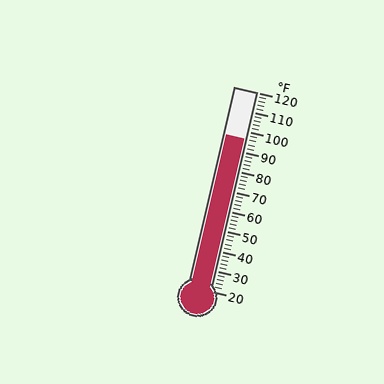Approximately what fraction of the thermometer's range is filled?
The thermometer is filled to approximately 75% of its range.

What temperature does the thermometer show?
The thermometer shows approximately 96°F.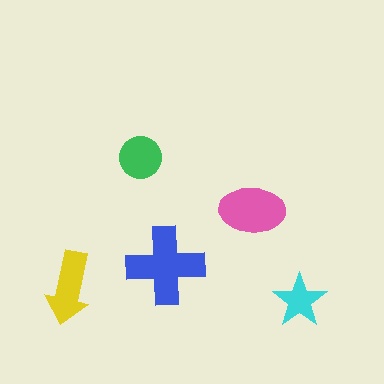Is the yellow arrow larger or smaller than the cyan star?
Larger.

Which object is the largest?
The blue cross.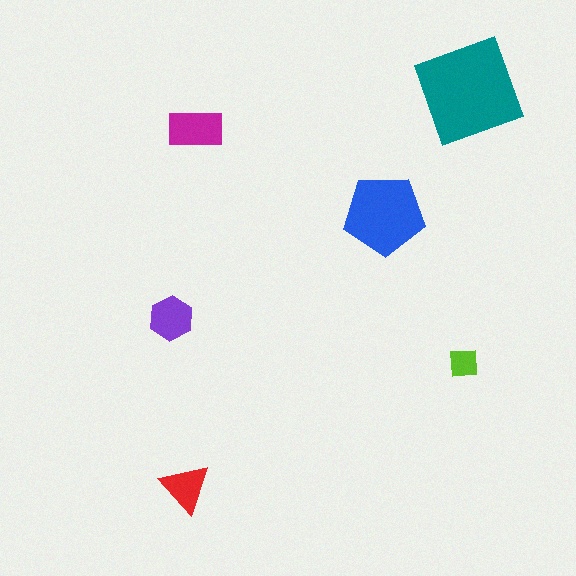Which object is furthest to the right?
The teal square is rightmost.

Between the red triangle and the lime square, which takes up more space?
The red triangle.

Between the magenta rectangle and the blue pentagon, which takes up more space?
The blue pentagon.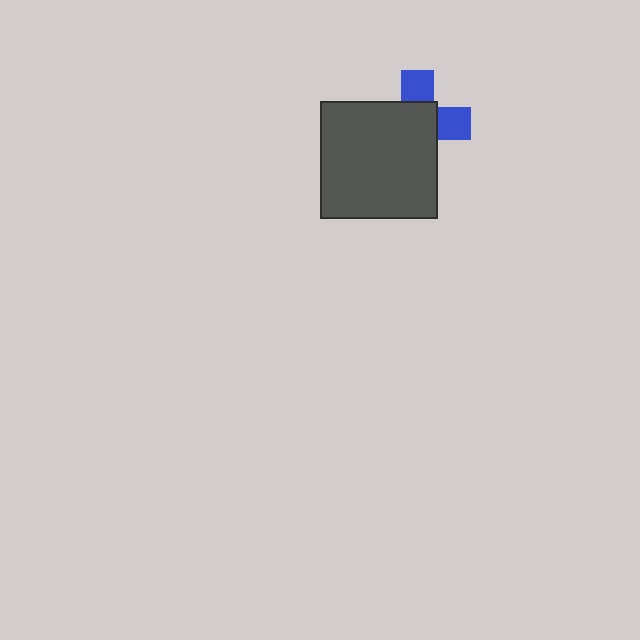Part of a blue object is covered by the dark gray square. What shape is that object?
It is a cross.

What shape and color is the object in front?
The object in front is a dark gray square.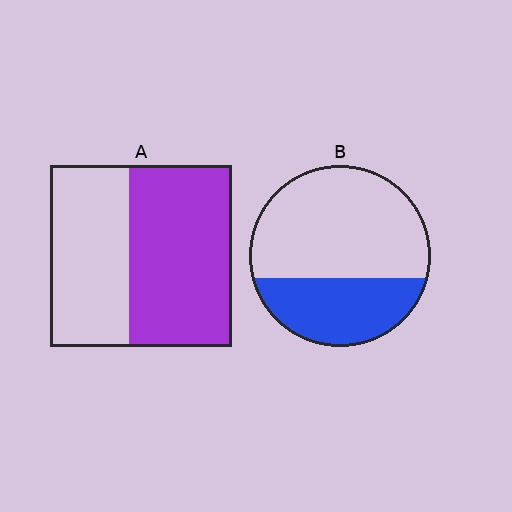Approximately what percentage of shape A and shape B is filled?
A is approximately 55% and B is approximately 35%.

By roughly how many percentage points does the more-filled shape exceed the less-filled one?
By roughly 20 percentage points (A over B).